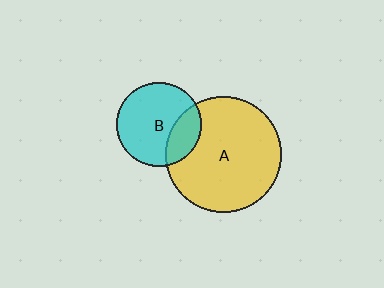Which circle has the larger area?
Circle A (yellow).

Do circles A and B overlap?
Yes.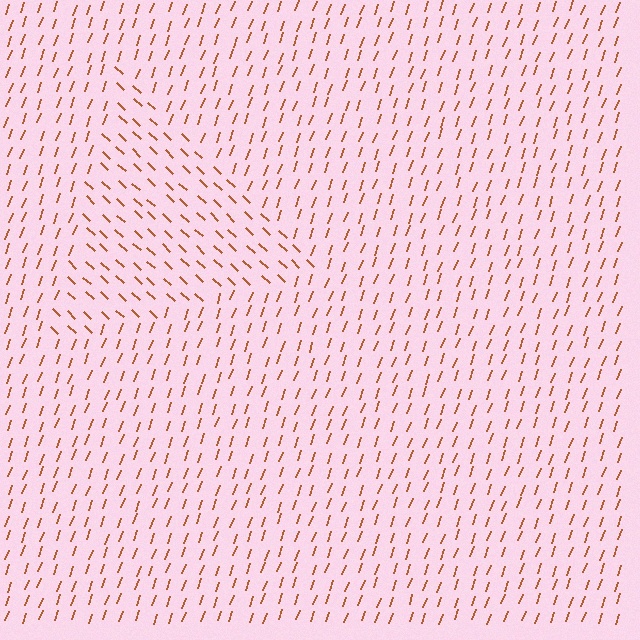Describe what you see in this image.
The image is filled with small brown line segments. A triangle region in the image has lines oriented differently from the surrounding lines, creating a visible texture boundary.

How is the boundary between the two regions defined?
The boundary is defined purely by a change in line orientation (approximately 67 degrees difference). All lines are the same color and thickness.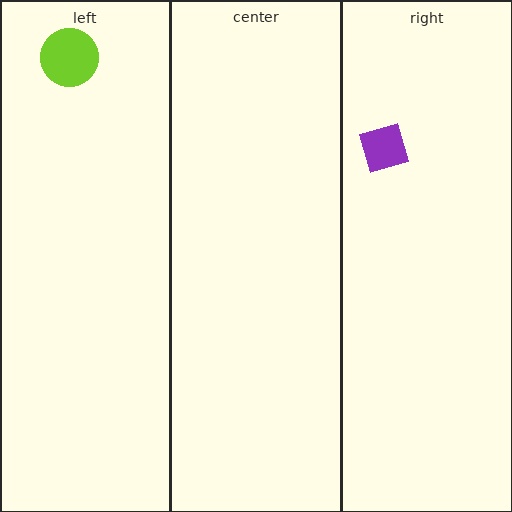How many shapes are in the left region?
2.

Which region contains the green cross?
The left region.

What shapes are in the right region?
The purple square.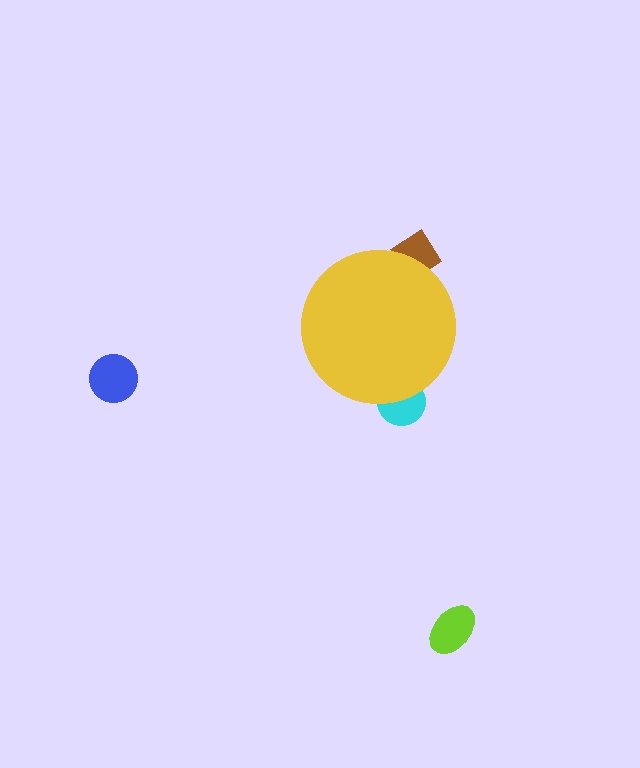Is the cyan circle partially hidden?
Yes, the cyan circle is partially hidden behind the yellow circle.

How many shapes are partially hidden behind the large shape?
2 shapes are partially hidden.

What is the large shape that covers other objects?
A yellow circle.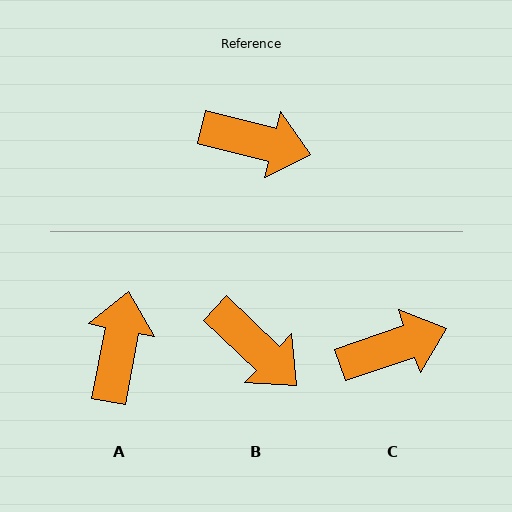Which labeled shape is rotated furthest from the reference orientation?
A, about 93 degrees away.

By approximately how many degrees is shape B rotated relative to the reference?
Approximately 30 degrees clockwise.